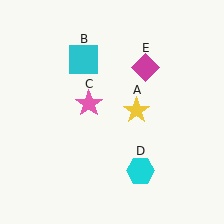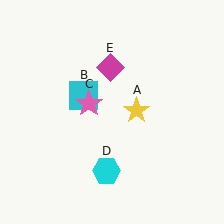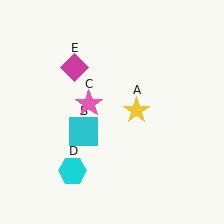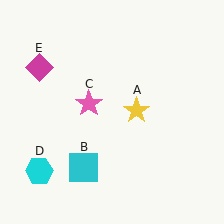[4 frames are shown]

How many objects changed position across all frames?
3 objects changed position: cyan square (object B), cyan hexagon (object D), magenta diamond (object E).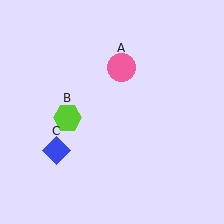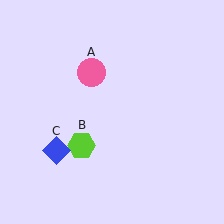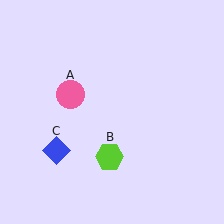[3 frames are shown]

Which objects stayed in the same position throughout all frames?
Blue diamond (object C) remained stationary.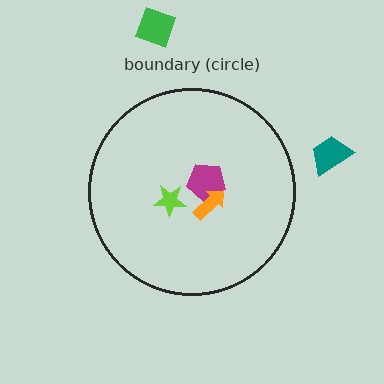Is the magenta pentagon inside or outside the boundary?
Inside.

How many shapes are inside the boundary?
3 inside, 2 outside.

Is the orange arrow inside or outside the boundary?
Inside.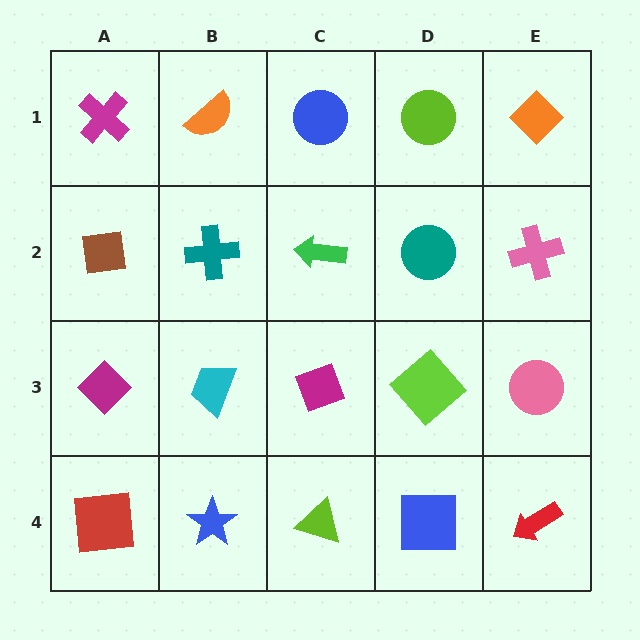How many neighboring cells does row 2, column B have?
4.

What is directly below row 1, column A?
A brown square.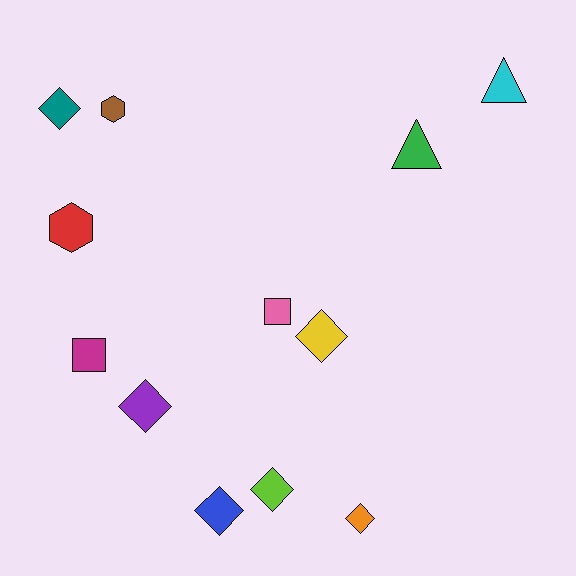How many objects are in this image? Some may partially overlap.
There are 12 objects.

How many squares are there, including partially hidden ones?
There are 2 squares.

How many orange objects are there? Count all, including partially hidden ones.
There is 1 orange object.